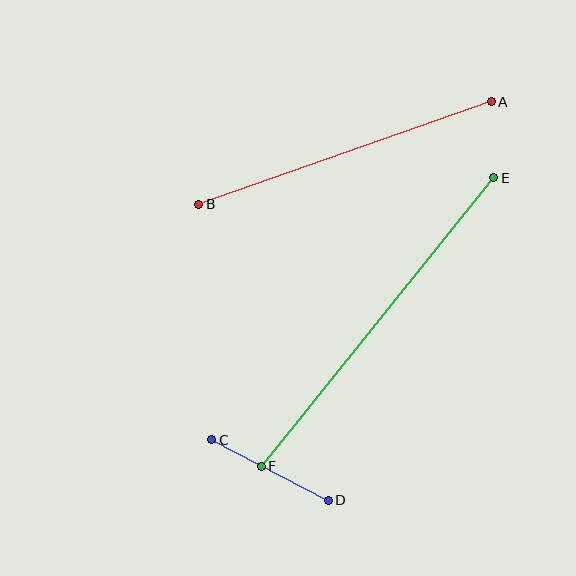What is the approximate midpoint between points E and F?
The midpoint is at approximately (378, 322) pixels.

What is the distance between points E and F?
The distance is approximately 371 pixels.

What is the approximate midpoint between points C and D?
The midpoint is at approximately (270, 470) pixels.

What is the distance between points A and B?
The distance is approximately 310 pixels.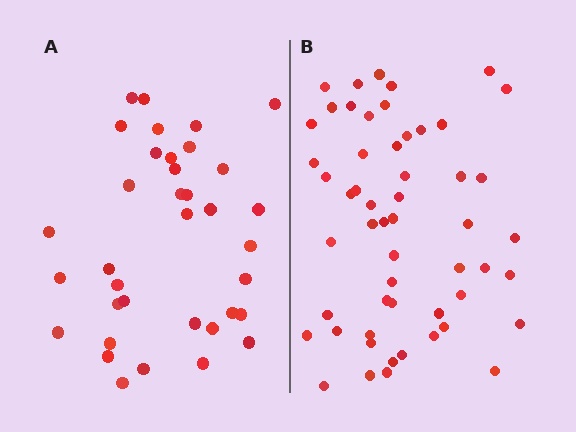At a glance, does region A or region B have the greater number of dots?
Region B (the right region) has more dots.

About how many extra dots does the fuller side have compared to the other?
Region B has approximately 20 more dots than region A.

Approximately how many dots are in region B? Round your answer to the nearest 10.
About 50 dots. (The exact count is 54, which rounds to 50.)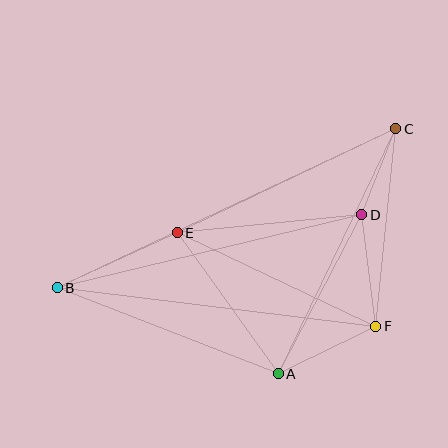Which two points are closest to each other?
Points C and D are closest to each other.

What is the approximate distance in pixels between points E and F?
The distance between E and F is approximately 220 pixels.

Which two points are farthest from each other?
Points B and C are farthest from each other.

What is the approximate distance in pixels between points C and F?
The distance between C and F is approximately 199 pixels.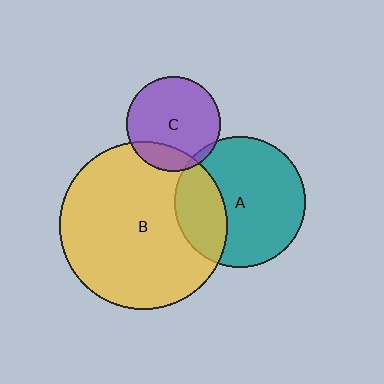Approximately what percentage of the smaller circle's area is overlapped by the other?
Approximately 30%.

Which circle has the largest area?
Circle B (yellow).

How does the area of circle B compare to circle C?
Approximately 3.2 times.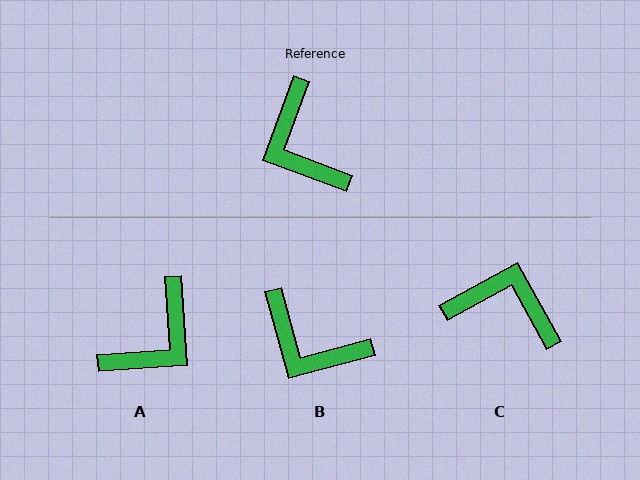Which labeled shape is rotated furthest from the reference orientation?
C, about 131 degrees away.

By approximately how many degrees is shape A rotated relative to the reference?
Approximately 114 degrees counter-clockwise.